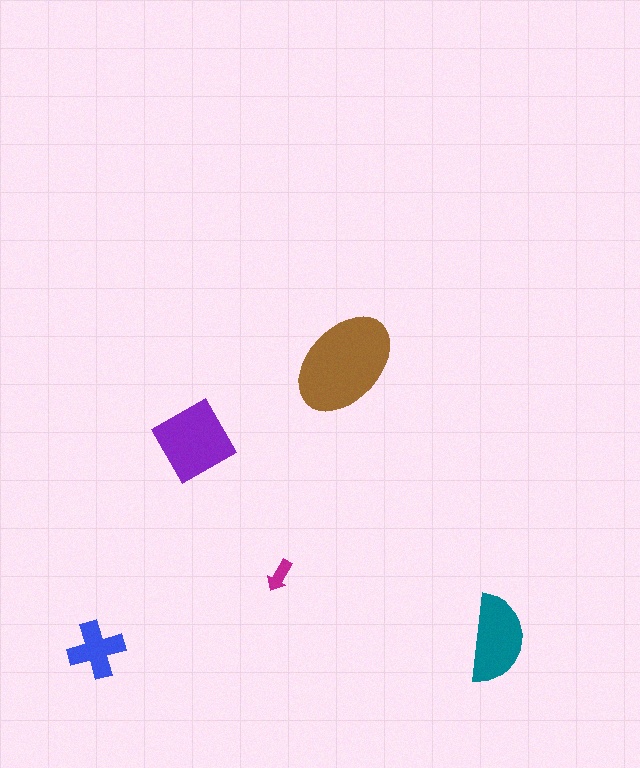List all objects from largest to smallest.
The brown ellipse, the purple diamond, the teal semicircle, the blue cross, the magenta arrow.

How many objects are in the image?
There are 5 objects in the image.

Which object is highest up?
The brown ellipse is topmost.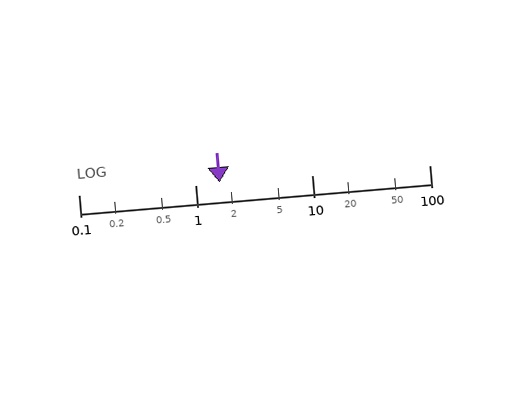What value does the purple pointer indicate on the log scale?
The pointer indicates approximately 1.6.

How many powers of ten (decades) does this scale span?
The scale spans 3 decades, from 0.1 to 100.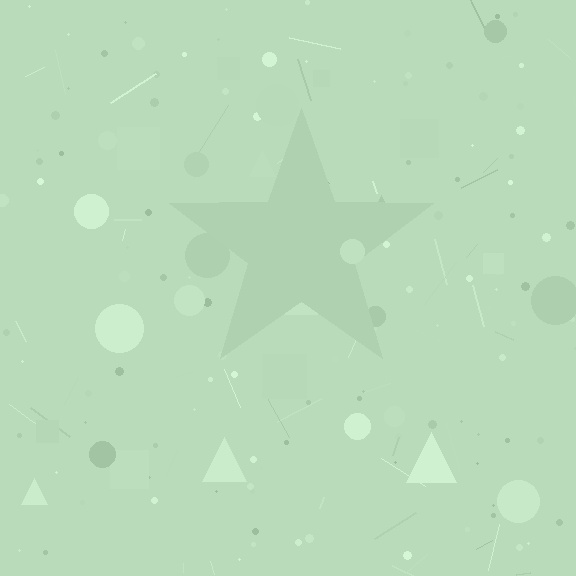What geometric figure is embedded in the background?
A star is embedded in the background.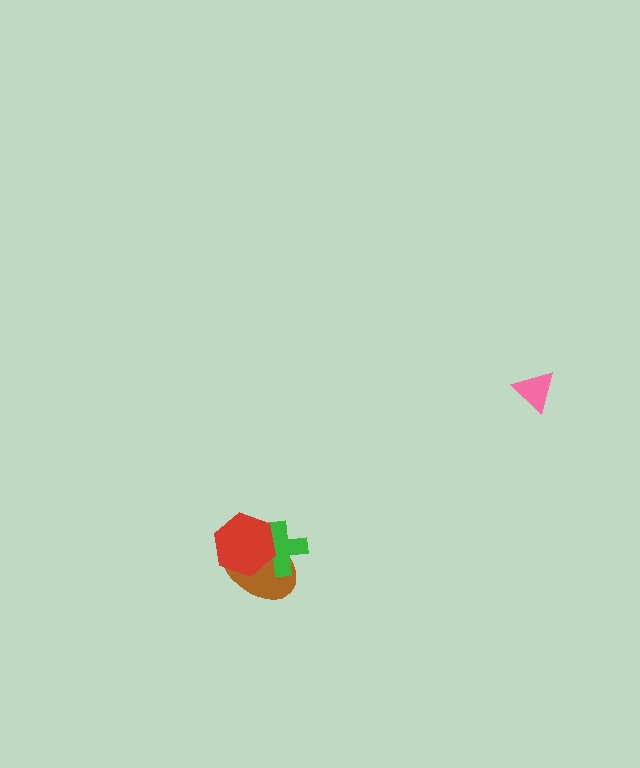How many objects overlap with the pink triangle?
0 objects overlap with the pink triangle.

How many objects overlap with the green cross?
2 objects overlap with the green cross.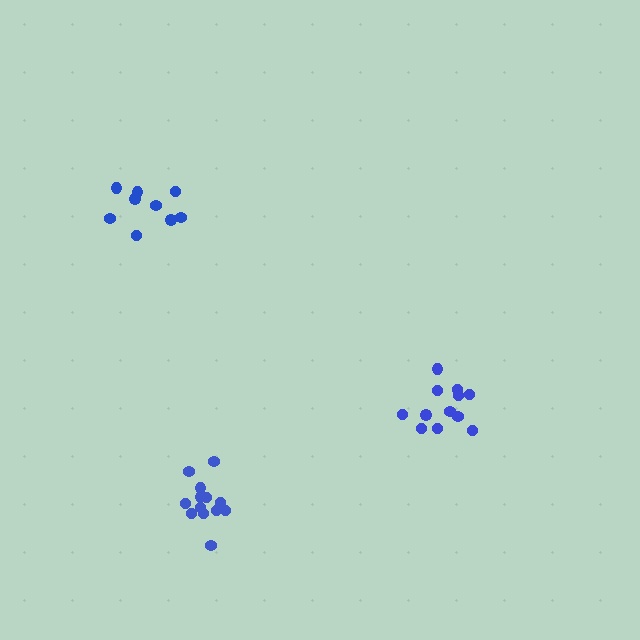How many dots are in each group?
Group 1: 12 dots, Group 2: 13 dots, Group 3: 9 dots (34 total).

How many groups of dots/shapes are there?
There are 3 groups.